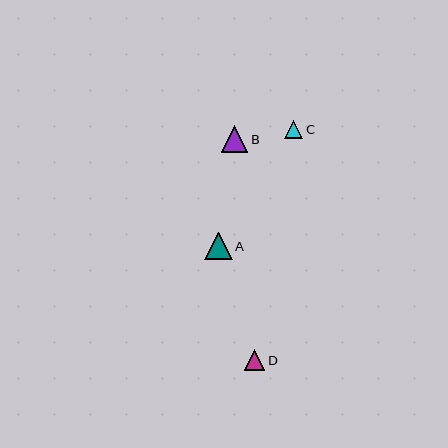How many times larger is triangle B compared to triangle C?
Triangle B is approximately 1.5 times the size of triangle C.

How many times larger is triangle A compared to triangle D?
Triangle A is approximately 1.3 times the size of triangle D.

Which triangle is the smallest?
Triangle C is the smallest with a size of approximately 18 pixels.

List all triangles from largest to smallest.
From largest to smallest: A, B, D, C.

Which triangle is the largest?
Triangle A is the largest with a size of approximately 28 pixels.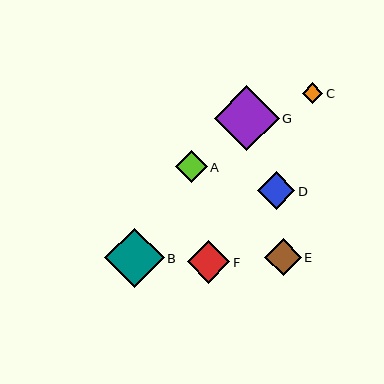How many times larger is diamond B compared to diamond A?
Diamond B is approximately 1.9 times the size of diamond A.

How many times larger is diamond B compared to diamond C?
Diamond B is approximately 3.0 times the size of diamond C.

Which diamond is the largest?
Diamond G is the largest with a size of approximately 65 pixels.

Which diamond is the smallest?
Diamond C is the smallest with a size of approximately 20 pixels.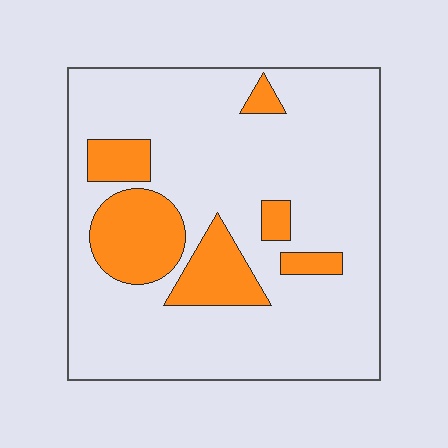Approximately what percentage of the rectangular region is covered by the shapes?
Approximately 20%.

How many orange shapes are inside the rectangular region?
6.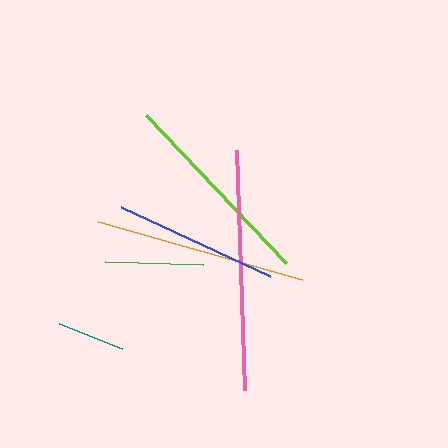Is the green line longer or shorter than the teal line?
The green line is longer than the teal line.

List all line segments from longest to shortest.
From longest to shortest: pink, orange, lime, blue, green, teal.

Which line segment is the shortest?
The teal line is the shortest at approximately 67 pixels.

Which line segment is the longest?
The pink line is the longest at approximately 240 pixels.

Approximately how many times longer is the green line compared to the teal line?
The green line is approximately 1.5 times the length of the teal line.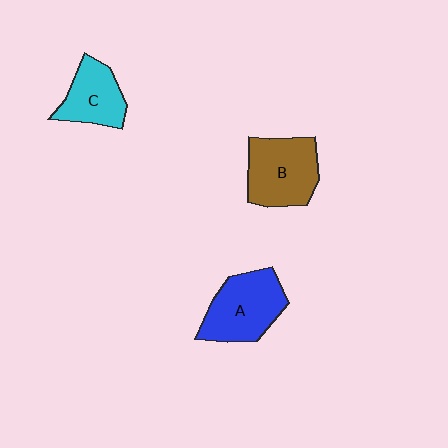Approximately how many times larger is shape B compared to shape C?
Approximately 1.4 times.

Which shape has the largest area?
Shape A (blue).